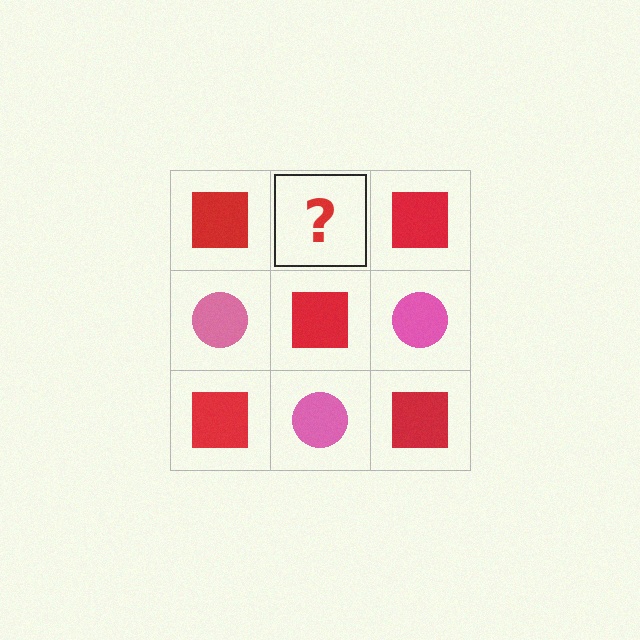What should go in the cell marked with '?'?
The missing cell should contain a pink circle.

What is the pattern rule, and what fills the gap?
The rule is that it alternates red square and pink circle in a checkerboard pattern. The gap should be filled with a pink circle.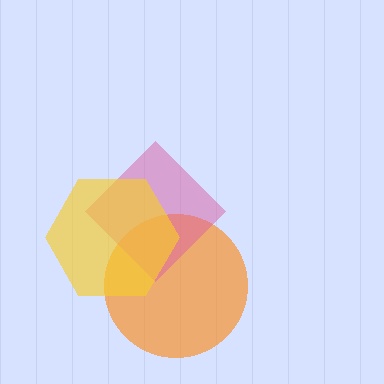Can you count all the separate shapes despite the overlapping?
Yes, there are 3 separate shapes.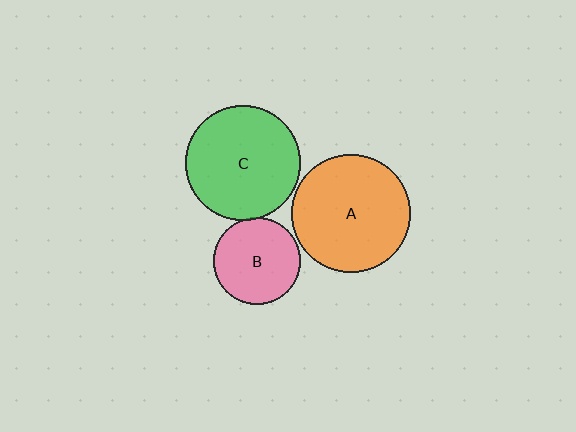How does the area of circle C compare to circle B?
Approximately 1.7 times.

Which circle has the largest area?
Circle A (orange).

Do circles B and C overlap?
Yes.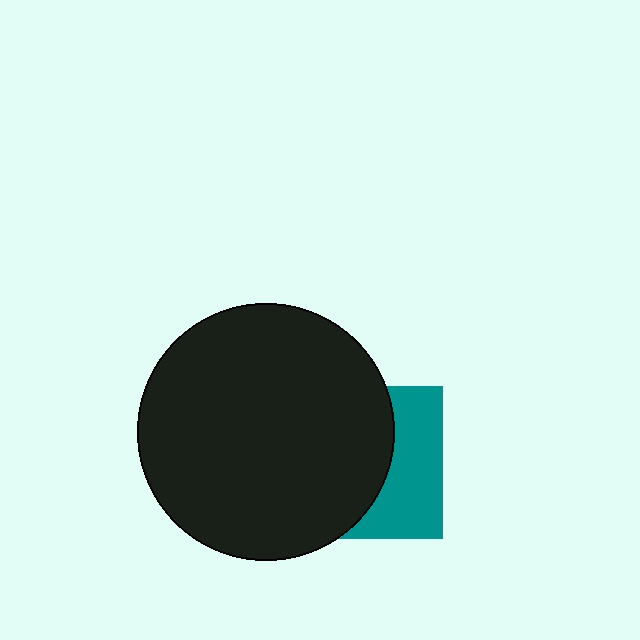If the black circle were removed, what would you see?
You would see the complete teal square.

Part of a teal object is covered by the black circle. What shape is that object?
It is a square.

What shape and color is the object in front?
The object in front is a black circle.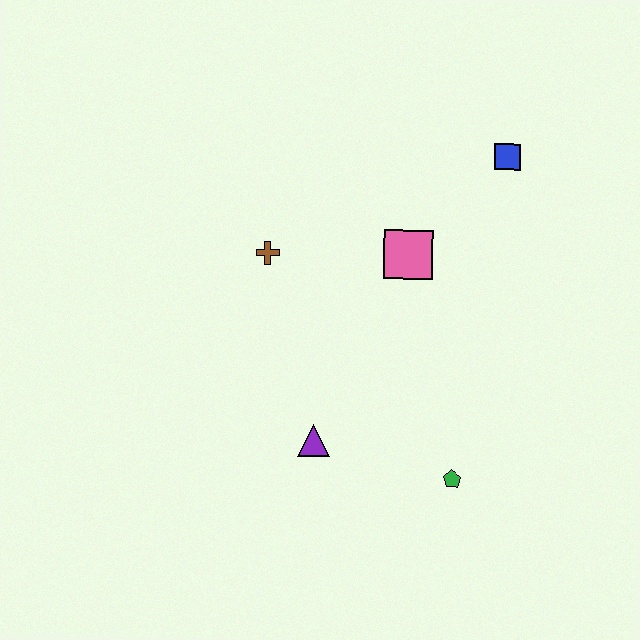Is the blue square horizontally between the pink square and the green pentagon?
No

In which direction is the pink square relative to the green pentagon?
The pink square is above the green pentagon.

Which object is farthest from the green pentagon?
The blue square is farthest from the green pentagon.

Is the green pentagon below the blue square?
Yes